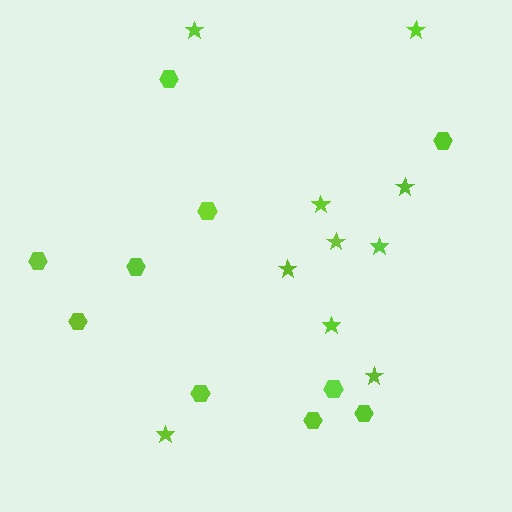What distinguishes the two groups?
There are 2 groups: one group of stars (10) and one group of hexagons (10).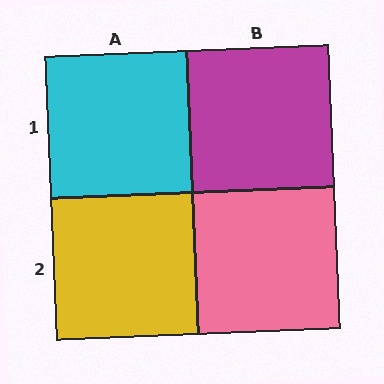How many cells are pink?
1 cell is pink.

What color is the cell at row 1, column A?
Cyan.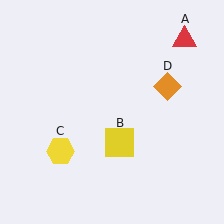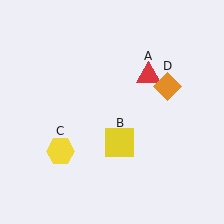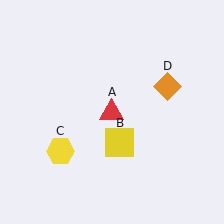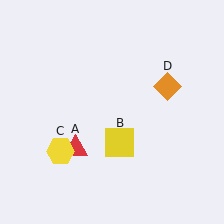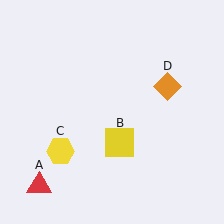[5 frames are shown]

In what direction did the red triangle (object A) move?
The red triangle (object A) moved down and to the left.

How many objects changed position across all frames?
1 object changed position: red triangle (object A).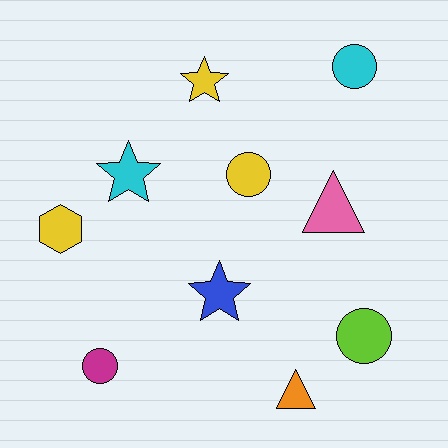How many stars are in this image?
There are 3 stars.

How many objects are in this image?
There are 10 objects.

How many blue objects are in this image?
There is 1 blue object.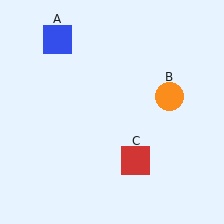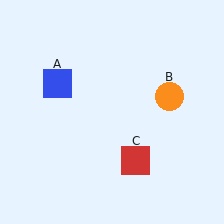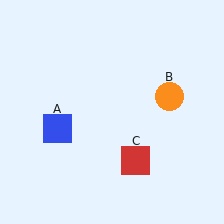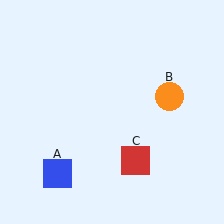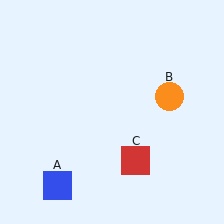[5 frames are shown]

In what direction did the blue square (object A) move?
The blue square (object A) moved down.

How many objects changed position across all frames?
1 object changed position: blue square (object A).